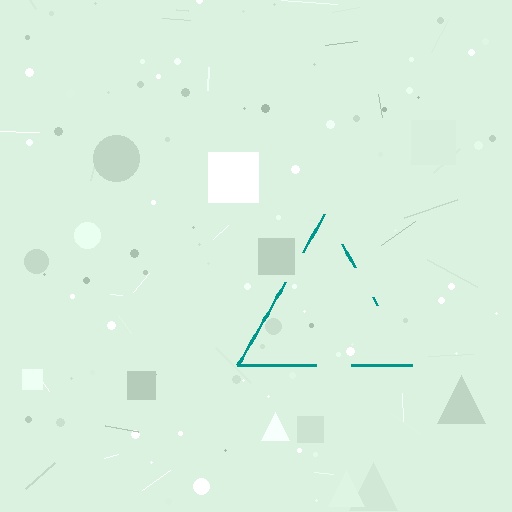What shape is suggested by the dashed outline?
The dashed outline suggests a triangle.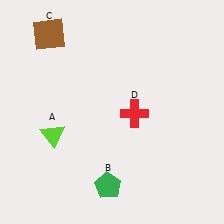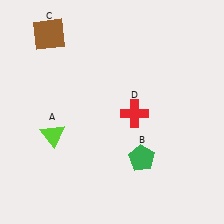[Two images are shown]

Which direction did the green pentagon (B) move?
The green pentagon (B) moved right.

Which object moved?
The green pentagon (B) moved right.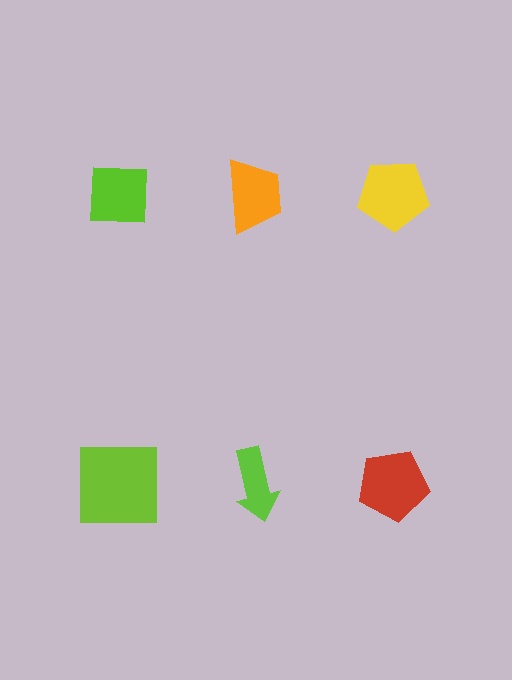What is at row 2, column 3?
A red pentagon.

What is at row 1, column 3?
A yellow pentagon.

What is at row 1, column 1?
A lime square.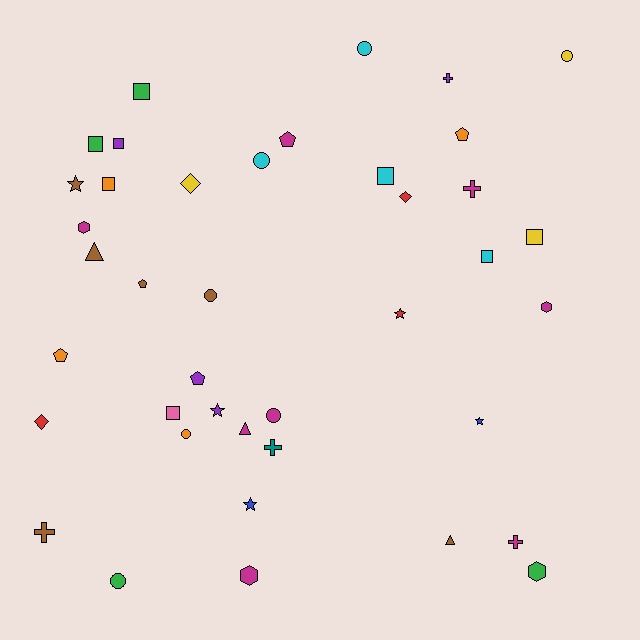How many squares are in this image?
There are 8 squares.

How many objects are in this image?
There are 40 objects.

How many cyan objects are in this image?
There are 4 cyan objects.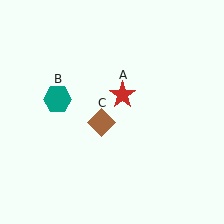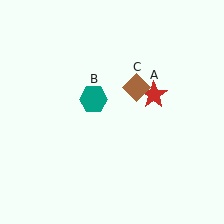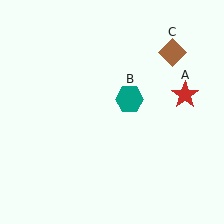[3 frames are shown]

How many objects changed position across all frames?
3 objects changed position: red star (object A), teal hexagon (object B), brown diamond (object C).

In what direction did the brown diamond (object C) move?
The brown diamond (object C) moved up and to the right.